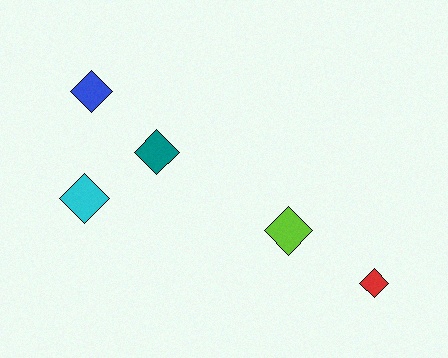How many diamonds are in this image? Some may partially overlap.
There are 5 diamonds.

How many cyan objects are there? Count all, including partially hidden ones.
There is 1 cyan object.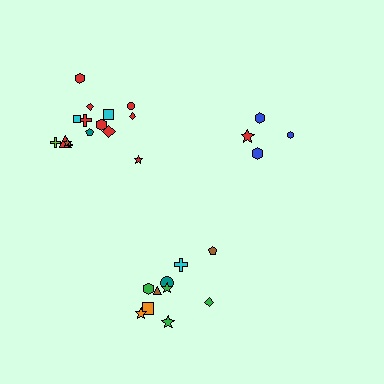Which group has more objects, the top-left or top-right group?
The top-left group.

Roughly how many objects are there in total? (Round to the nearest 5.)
Roughly 30 objects in total.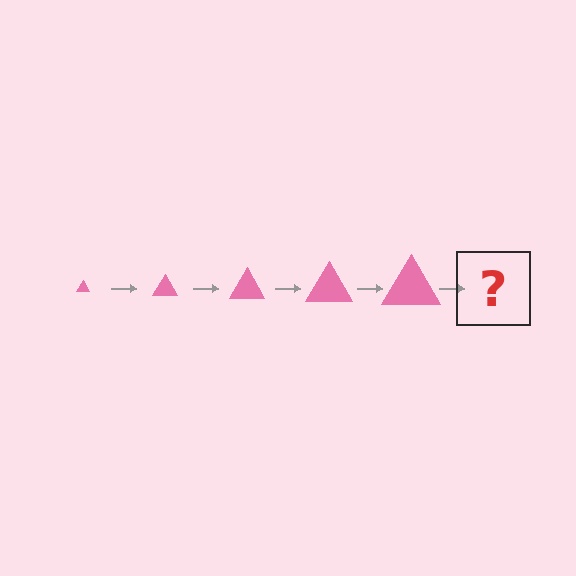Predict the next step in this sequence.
The next step is a pink triangle, larger than the previous one.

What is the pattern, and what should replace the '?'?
The pattern is that the triangle gets progressively larger each step. The '?' should be a pink triangle, larger than the previous one.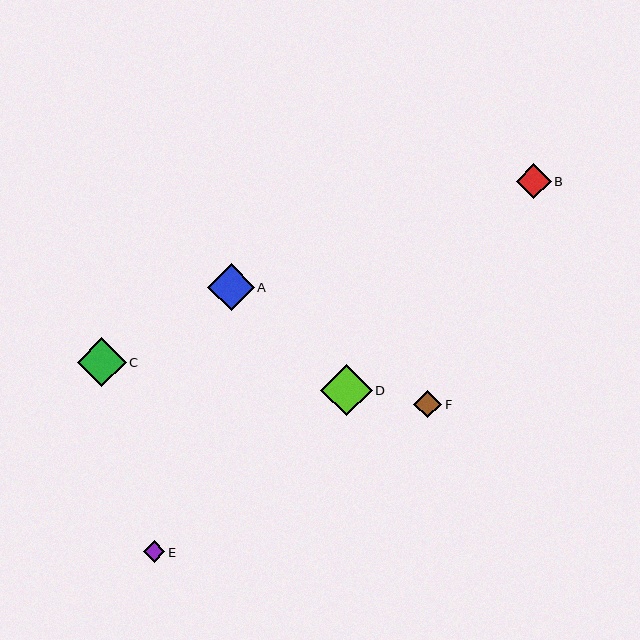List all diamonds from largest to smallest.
From largest to smallest: D, C, A, B, F, E.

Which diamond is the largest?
Diamond D is the largest with a size of approximately 51 pixels.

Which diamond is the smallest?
Diamond E is the smallest with a size of approximately 21 pixels.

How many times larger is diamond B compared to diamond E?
Diamond B is approximately 1.6 times the size of diamond E.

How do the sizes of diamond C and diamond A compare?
Diamond C and diamond A are approximately the same size.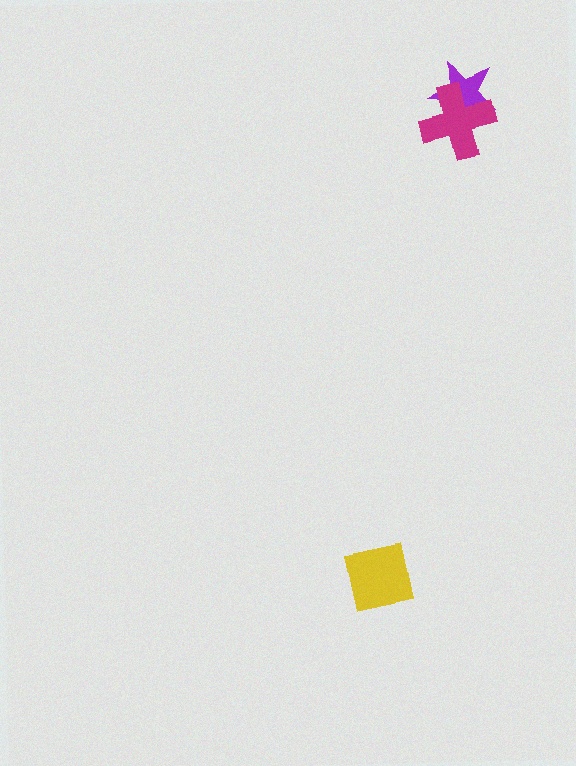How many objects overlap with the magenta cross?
1 object overlaps with the magenta cross.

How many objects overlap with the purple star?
1 object overlaps with the purple star.